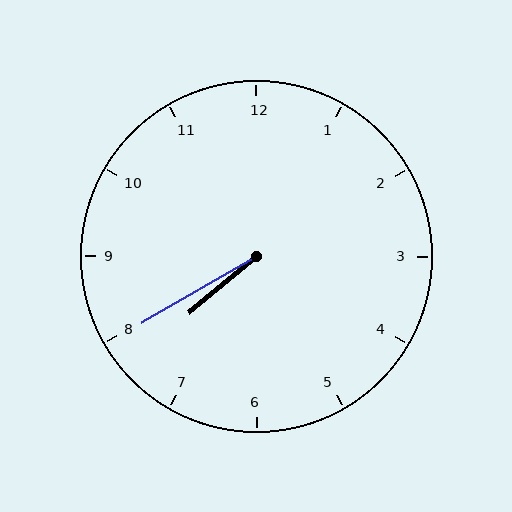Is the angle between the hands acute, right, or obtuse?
It is acute.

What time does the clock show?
7:40.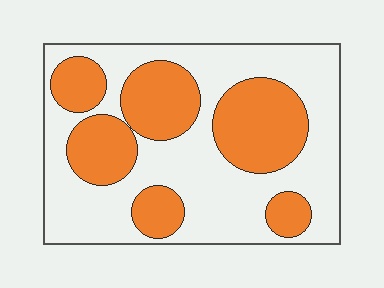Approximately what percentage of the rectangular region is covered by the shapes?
Approximately 40%.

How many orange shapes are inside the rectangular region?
6.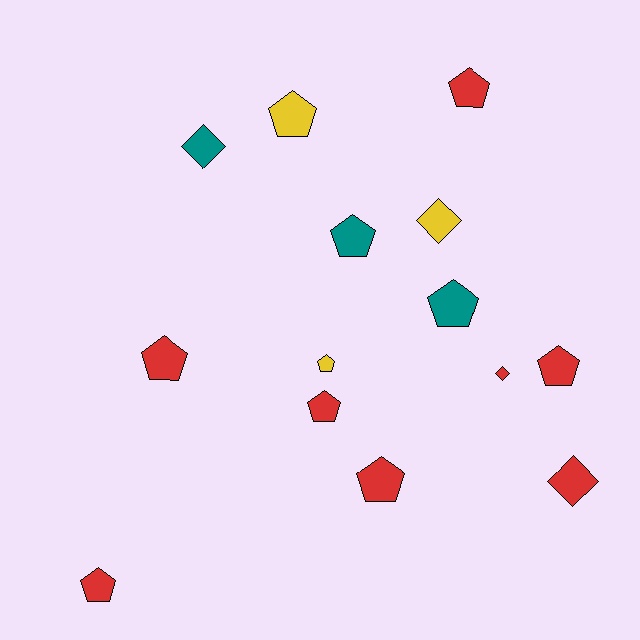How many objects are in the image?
There are 14 objects.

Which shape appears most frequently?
Pentagon, with 10 objects.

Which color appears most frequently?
Red, with 8 objects.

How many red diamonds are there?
There are 2 red diamonds.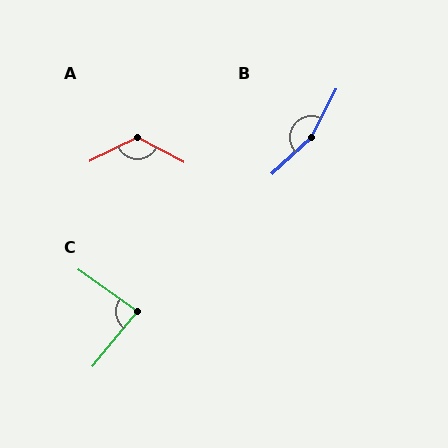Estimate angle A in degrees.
Approximately 125 degrees.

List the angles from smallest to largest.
C (86°), A (125°), B (160°).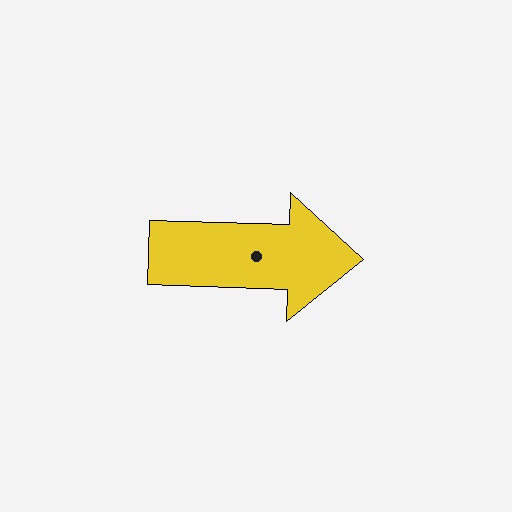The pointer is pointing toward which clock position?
Roughly 3 o'clock.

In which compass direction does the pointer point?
East.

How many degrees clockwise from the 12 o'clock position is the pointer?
Approximately 92 degrees.